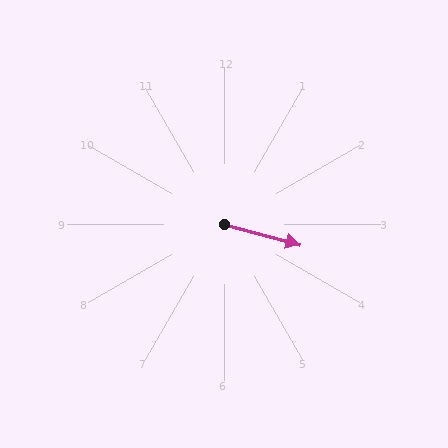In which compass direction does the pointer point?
East.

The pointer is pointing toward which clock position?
Roughly 4 o'clock.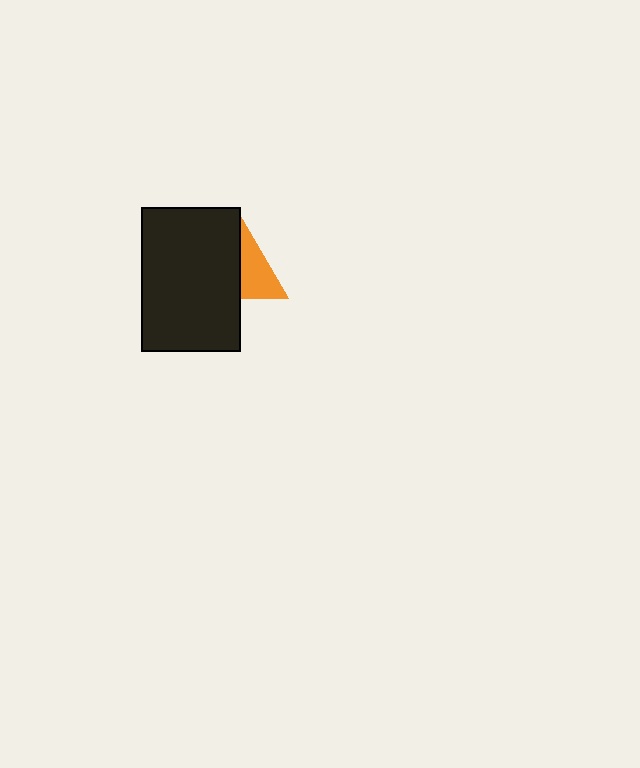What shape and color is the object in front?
The object in front is a black rectangle.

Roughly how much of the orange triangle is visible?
A small part of it is visible (roughly 40%).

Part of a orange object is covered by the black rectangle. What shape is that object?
It is a triangle.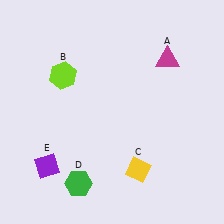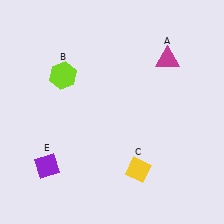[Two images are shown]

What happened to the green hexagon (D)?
The green hexagon (D) was removed in Image 2. It was in the bottom-left area of Image 1.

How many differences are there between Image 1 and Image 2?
There is 1 difference between the two images.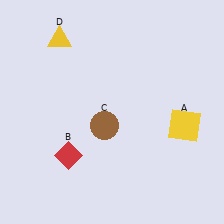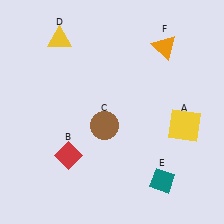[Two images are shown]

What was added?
A teal diamond (E), an orange triangle (F) were added in Image 2.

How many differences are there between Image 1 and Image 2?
There are 2 differences between the two images.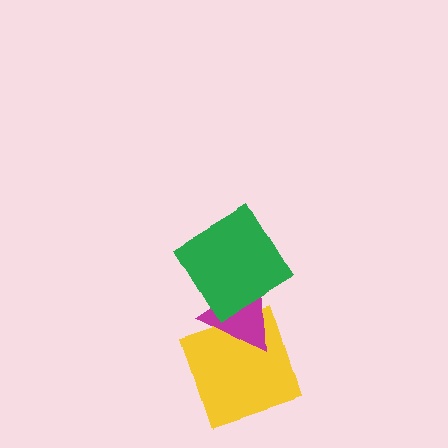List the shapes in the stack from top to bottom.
From top to bottom: the green diamond, the magenta triangle, the yellow square.